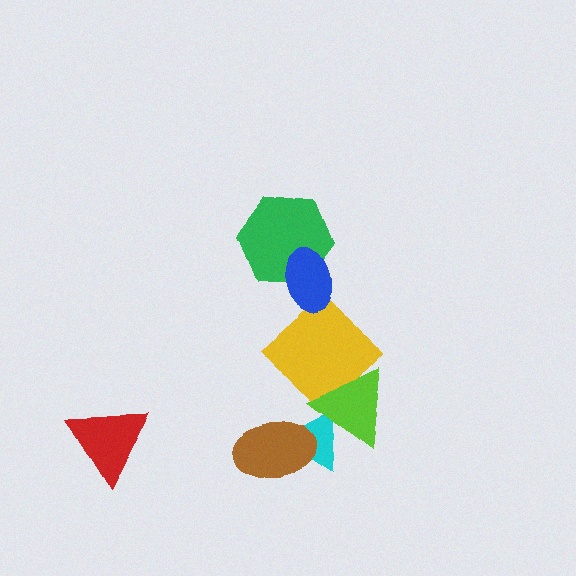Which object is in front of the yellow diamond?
The lime triangle is in front of the yellow diamond.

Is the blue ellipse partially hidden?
No, no other shape covers it.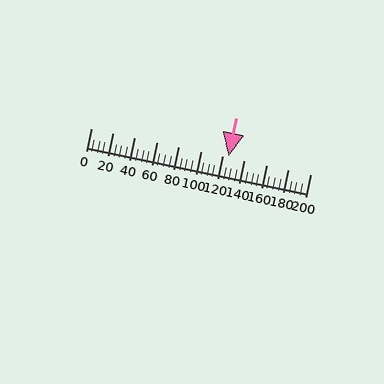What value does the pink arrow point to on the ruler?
The pink arrow points to approximately 125.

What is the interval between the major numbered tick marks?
The major tick marks are spaced 20 units apart.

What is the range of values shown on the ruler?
The ruler shows values from 0 to 200.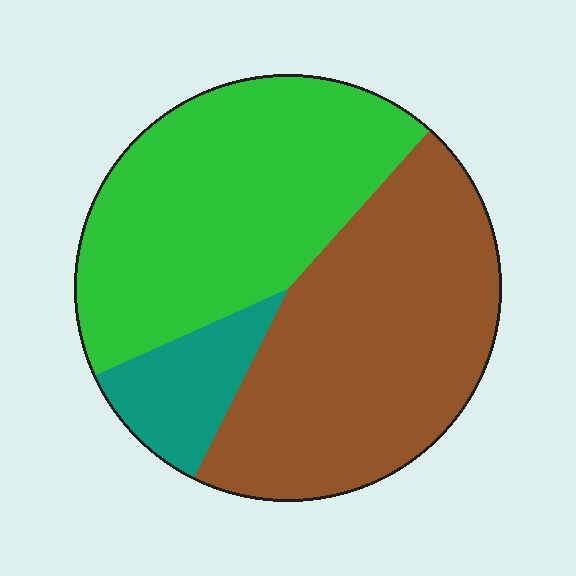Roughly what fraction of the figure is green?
Green covers about 45% of the figure.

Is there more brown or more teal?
Brown.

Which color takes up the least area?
Teal, at roughly 10%.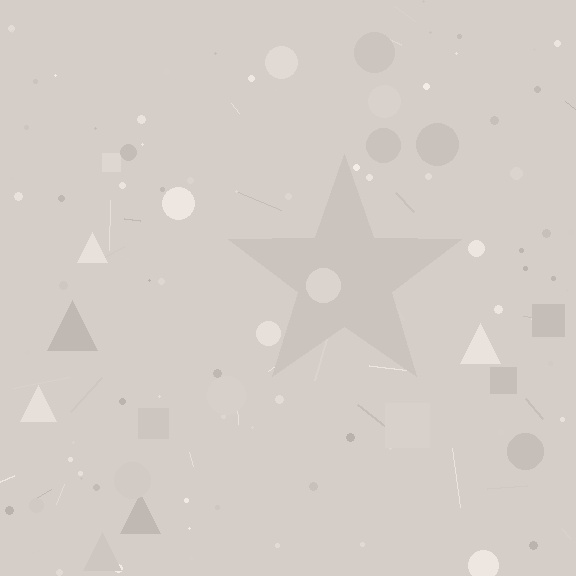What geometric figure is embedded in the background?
A star is embedded in the background.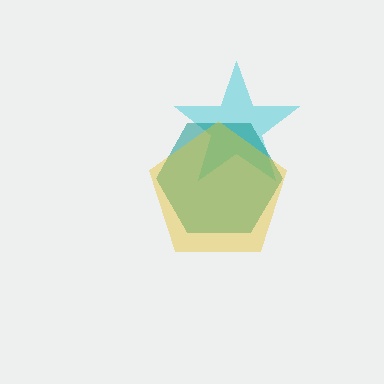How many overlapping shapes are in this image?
There are 3 overlapping shapes in the image.